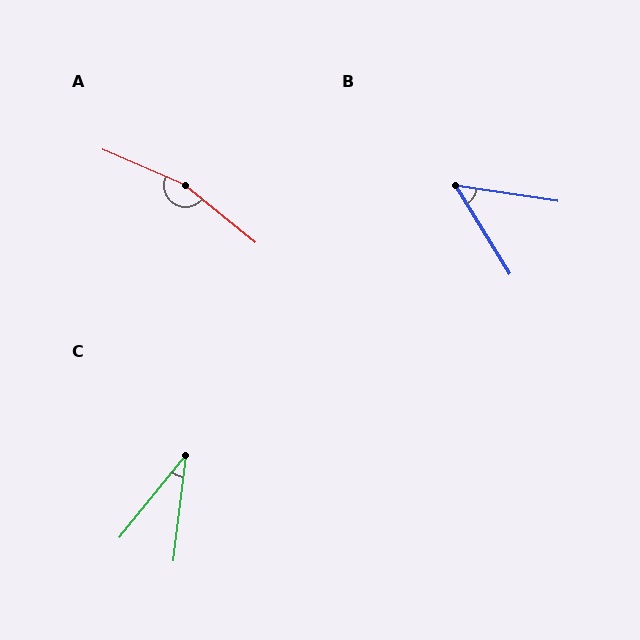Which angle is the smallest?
C, at approximately 32 degrees.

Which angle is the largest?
A, at approximately 164 degrees.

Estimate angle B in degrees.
Approximately 50 degrees.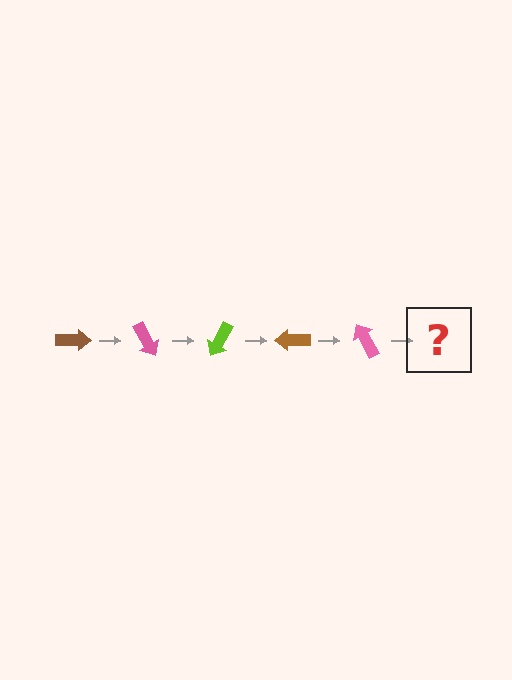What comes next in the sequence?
The next element should be a lime arrow, rotated 300 degrees from the start.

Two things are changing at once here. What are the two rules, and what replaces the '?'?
The two rules are that it rotates 60 degrees each step and the color cycles through brown, pink, and lime. The '?' should be a lime arrow, rotated 300 degrees from the start.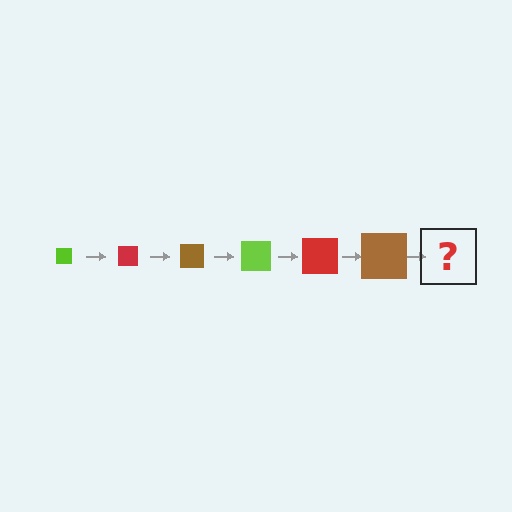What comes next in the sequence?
The next element should be a lime square, larger than the previous one.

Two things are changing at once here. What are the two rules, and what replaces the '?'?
The two rules are that the square grows larger each step and the color cycles through lime, red, and brown. The '?' should be a lime square, larger than the previous one.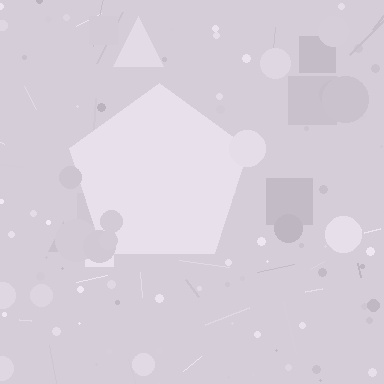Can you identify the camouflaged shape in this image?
The camouflaged shape is a pentagon.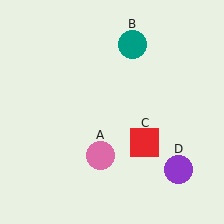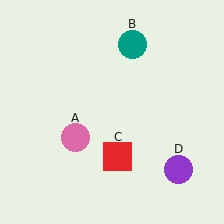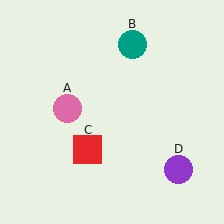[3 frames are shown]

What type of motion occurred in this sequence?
The pink circle (object A), red square (object C) rotated clockwise around the center of the scene.